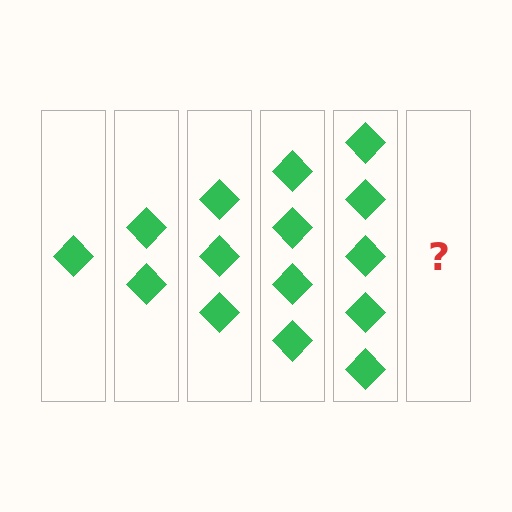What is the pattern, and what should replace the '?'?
The pattern is that each step adds one more diamond. The '?' should be 6 diamonds.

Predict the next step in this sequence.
The next step is 6 diamonds.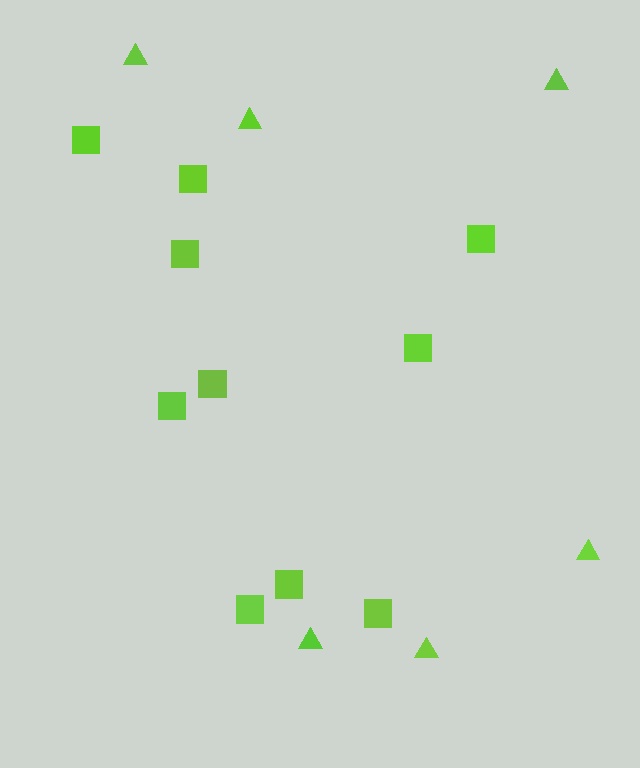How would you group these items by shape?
There are 2 groups: one group of triangles (6) and one group of squares (10).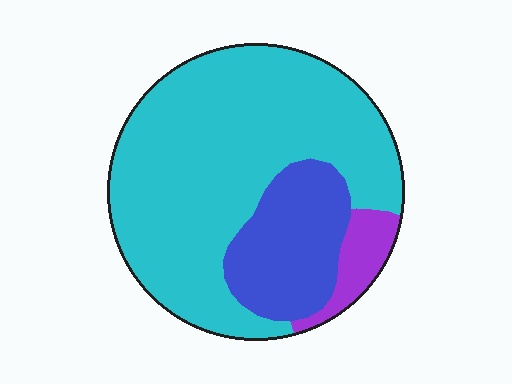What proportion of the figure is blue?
Blue covers around 20% of the figure.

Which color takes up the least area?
Purple, at roughly 5%.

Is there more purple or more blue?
Blue.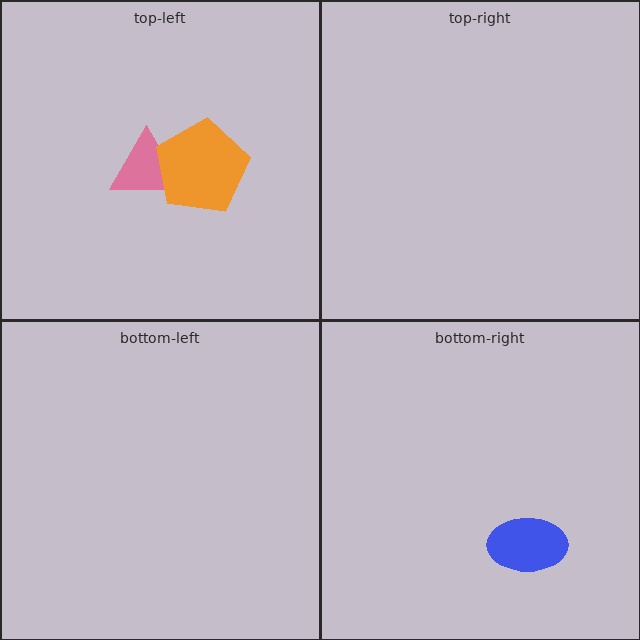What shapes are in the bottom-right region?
The blue ellipse.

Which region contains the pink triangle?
The top-left region.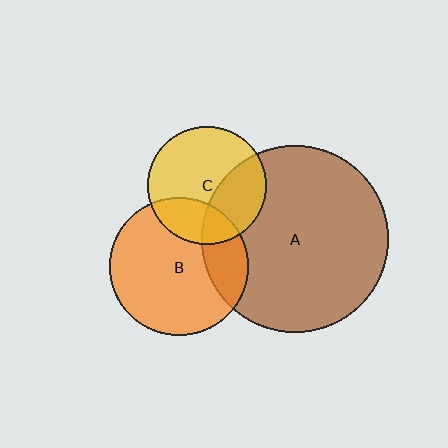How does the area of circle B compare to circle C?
Approximately 1.4 times.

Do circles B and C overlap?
Yes.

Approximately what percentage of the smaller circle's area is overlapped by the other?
Approximately 25%.